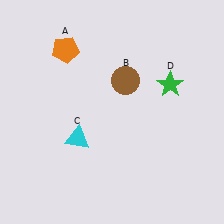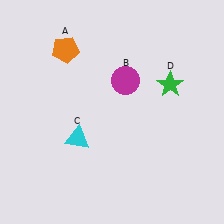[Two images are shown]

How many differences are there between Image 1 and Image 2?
There is 1 difference between the two images.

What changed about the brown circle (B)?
In Image 1, B is brown. In Image 2, it changed to magenta.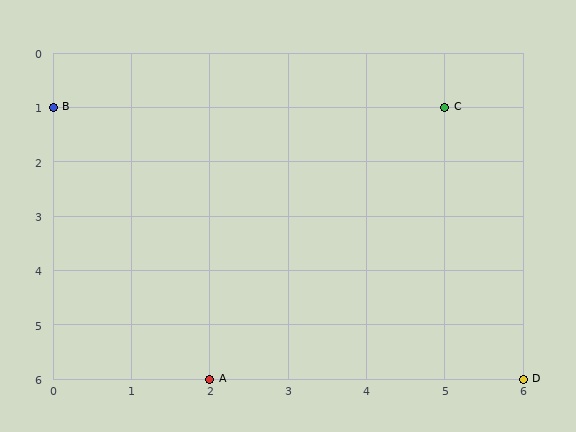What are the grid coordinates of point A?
Point A is at grid coordinates (2, 6).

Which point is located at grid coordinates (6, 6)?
Point D is at (6, 6).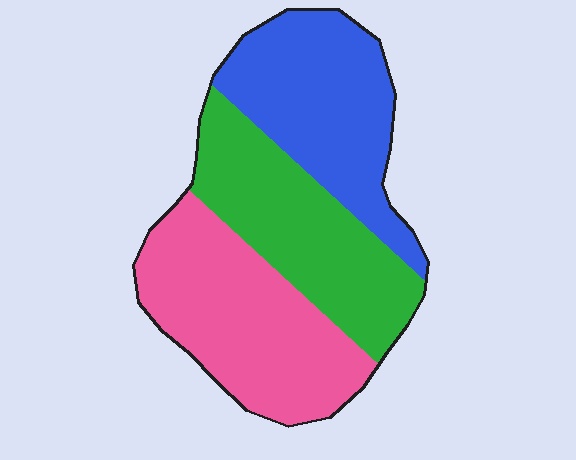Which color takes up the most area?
Pink, at roughly 35%.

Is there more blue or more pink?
Pink.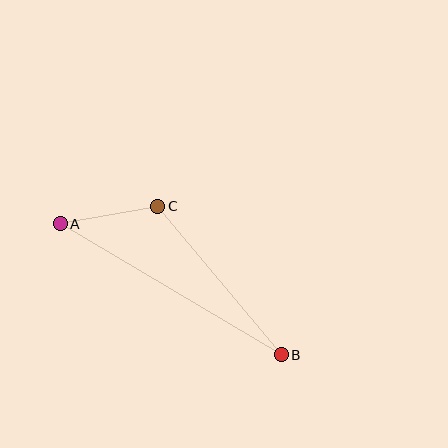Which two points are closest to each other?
Points A and C are closest to each other.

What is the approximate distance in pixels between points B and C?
The distance between B and C is approximately 193 pixels.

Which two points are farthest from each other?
Points A and B are farthest from each other.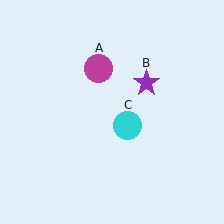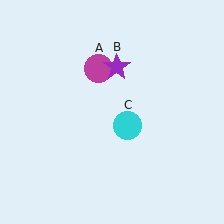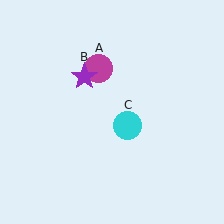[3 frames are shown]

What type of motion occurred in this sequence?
The purple star (object B) rotated counterclockwise around the center of the scene.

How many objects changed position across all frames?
1 object changed position: purple star (object B).